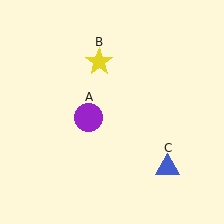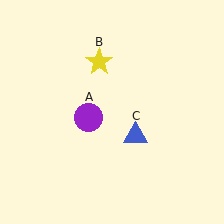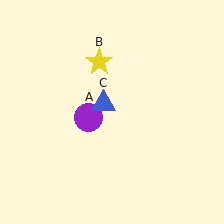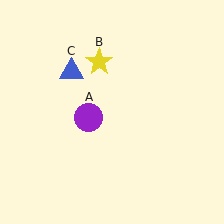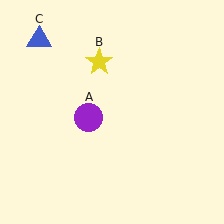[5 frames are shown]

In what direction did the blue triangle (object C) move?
The blue triangle (object C) moved up and to the left.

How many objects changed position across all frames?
1 object changed position: blue triangle (object C).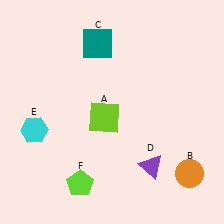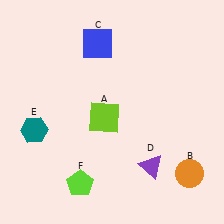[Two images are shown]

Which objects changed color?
C changed from teal to blue. E changed from cyan to teal.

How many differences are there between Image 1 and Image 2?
There are 2 differences between the two images.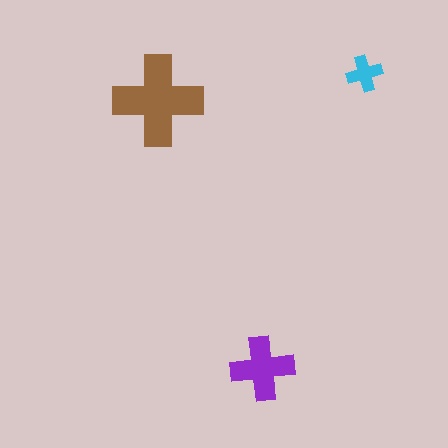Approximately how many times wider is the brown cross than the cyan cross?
About 2.5 times wider.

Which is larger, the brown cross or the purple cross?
The brown one.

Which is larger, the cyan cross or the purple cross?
The purple one.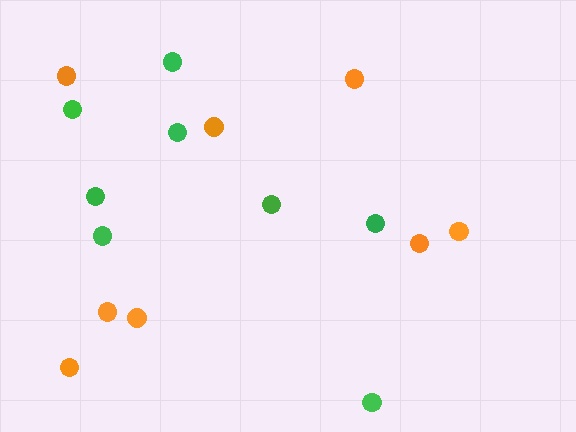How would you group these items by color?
There are 2 groups: one group of orange circles (8) and one group of green circles (8).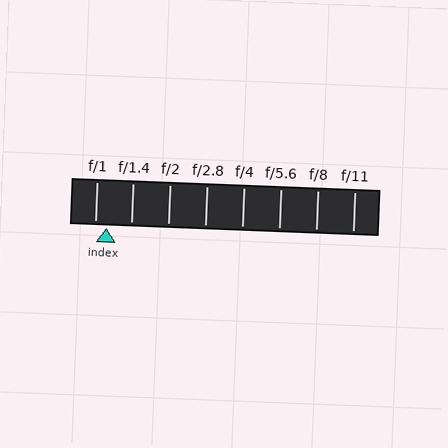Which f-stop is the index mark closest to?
The index mark is closest to f/1.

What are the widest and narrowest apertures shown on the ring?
The widest aperture shown is f/1 and the narrowest is f/11.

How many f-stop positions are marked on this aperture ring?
There are 8 f-stop positions marked.